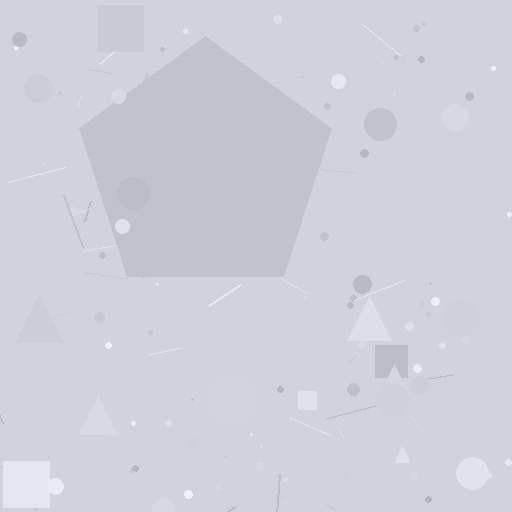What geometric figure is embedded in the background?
A pentagon is embedded in the background.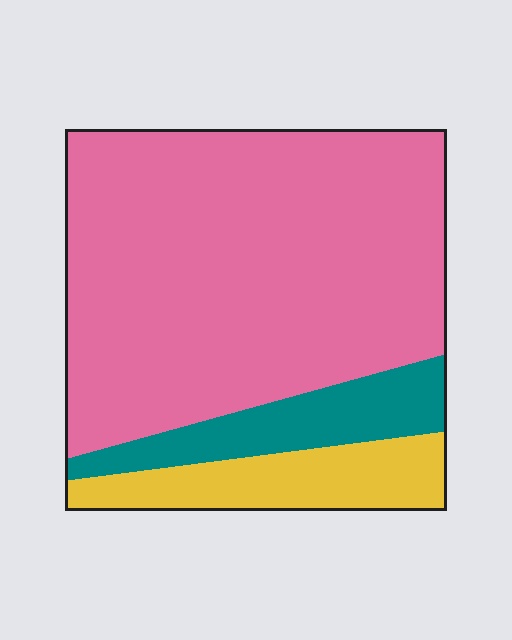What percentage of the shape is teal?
Teal takes up about one eighth (1/8) of the shape.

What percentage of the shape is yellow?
Yellow covers 14% of the shape.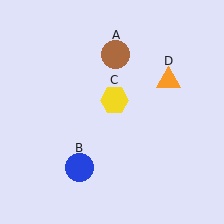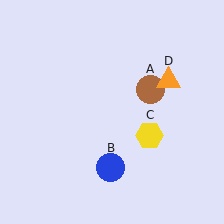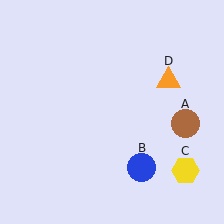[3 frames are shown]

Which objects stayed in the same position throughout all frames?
Orange triangle (object D) remained stationary.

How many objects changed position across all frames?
3 objects changed position: brown circle (object A), blue circle (object B), yellow hexagon (object C).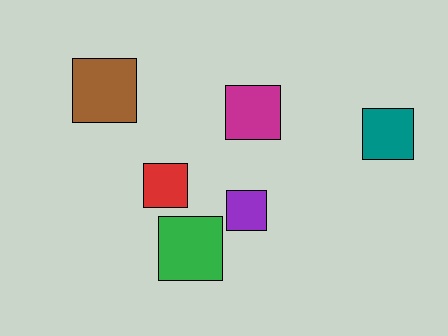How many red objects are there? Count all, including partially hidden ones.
There is 1 red object.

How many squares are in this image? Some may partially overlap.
There are 6 squares.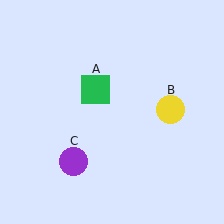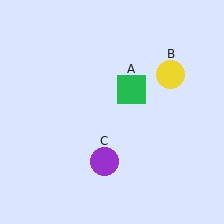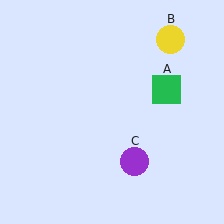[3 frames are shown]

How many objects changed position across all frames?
3 objects changed position: green square (object A), yellow circle (object B), purple circle (object C).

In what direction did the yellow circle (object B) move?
The yellow circle (object B) moved up.